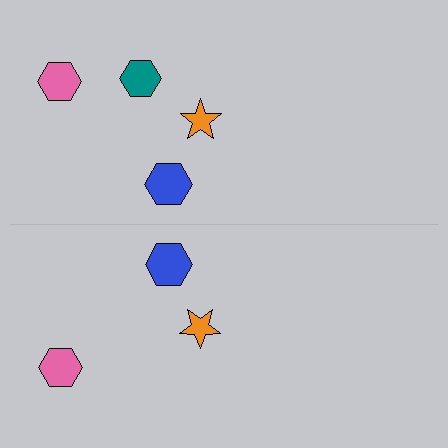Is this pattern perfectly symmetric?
No, the pattern is not perfectly symmetric. A teal hexagon is missing from the bottom side.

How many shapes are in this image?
There are 7 shapes in this image.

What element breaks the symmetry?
A teal hexagon is missing from the bottom side.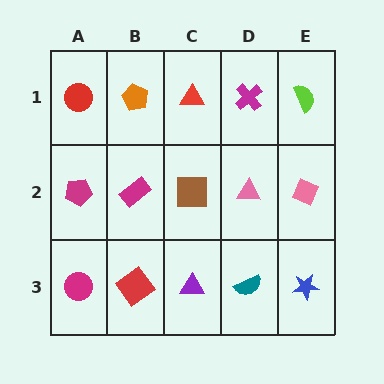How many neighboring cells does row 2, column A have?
3.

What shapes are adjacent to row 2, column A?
A red circle (row 1, column A), a magenta circle (row 3, column A), a magenta rectangle (row 2, column B).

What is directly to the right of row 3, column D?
A blue star.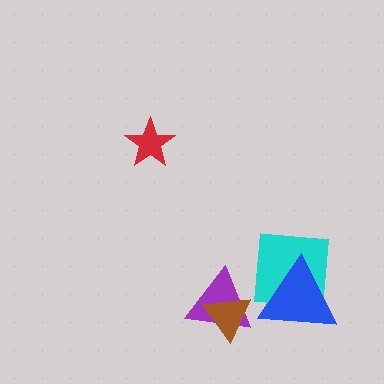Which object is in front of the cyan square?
The blue triangle is in front of the cyan square.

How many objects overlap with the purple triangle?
1 object overlaps with the purple triangle.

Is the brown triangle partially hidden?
No, no other shape covers it.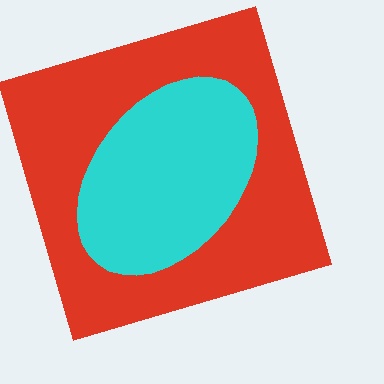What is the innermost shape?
The cyan ellipse.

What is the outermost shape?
The red square.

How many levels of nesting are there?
2.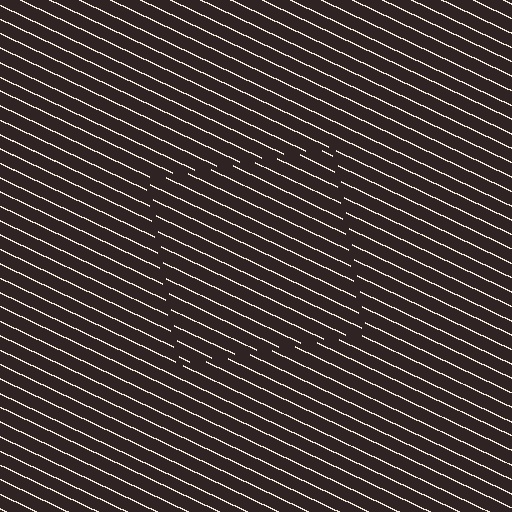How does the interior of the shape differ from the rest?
The interior of the shape contains the same grating, shifted by half a period — the contour is defined by the phase discontinuity where line-ends from the inner and outer gratings abut.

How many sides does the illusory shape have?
4 sides — the line-ends trace a square.